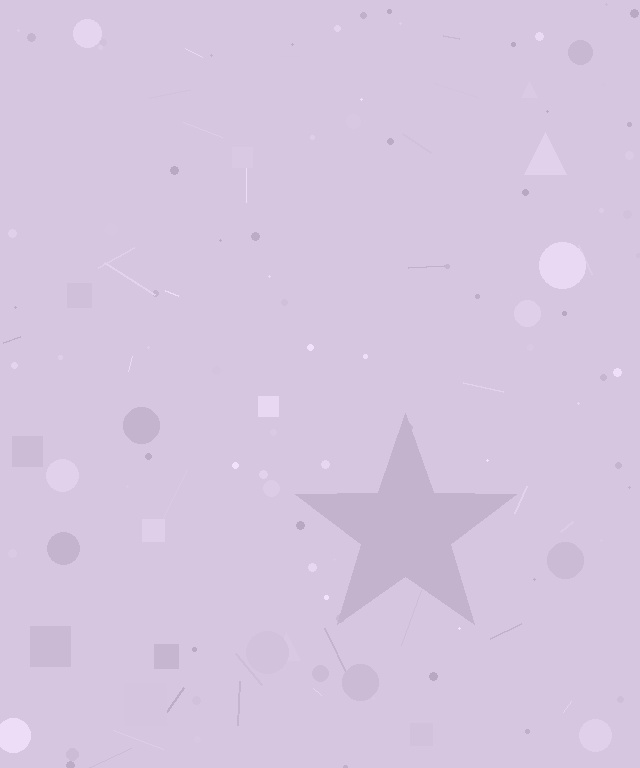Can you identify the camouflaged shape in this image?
The camouflaged shape is a star.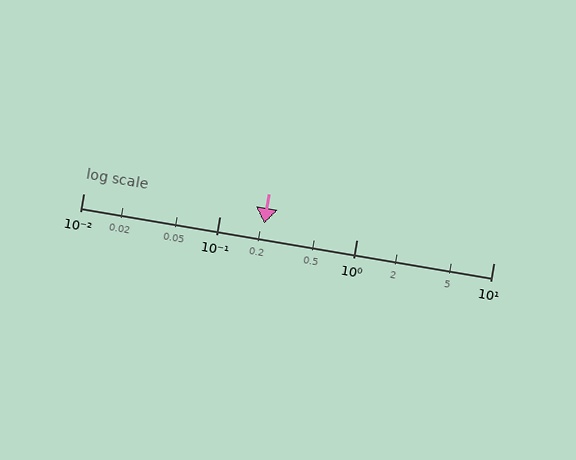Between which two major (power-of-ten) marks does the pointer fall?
The pointer is between 0.1 and 1.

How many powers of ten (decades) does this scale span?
The scale spans 3 decades, from 0.01 to 10.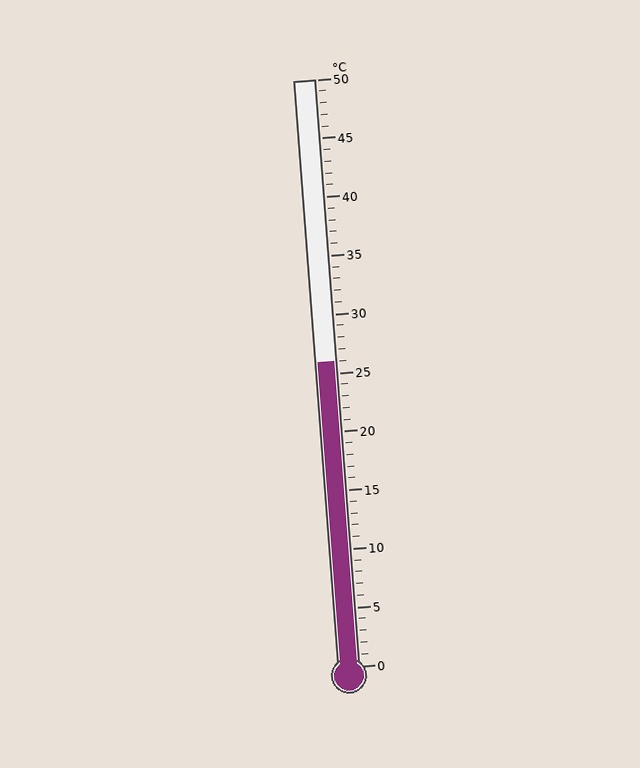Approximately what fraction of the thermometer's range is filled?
The thermometer is filled to approximately 50% of its range.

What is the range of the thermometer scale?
The thermometer scale ranges from 0°C to 50°C.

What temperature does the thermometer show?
The thermometer shows approximately 26°C.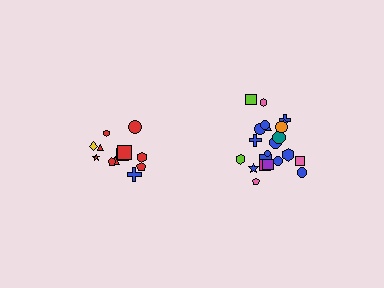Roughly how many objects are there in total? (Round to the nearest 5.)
Roughly 35 objects in total.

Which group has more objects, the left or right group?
The right group.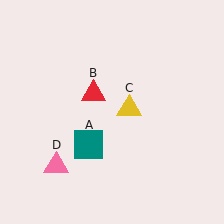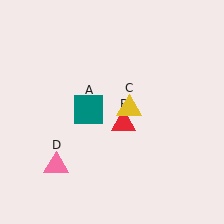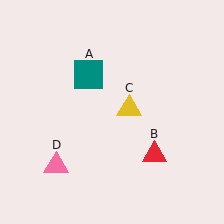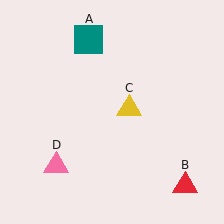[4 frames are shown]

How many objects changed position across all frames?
2 objects changed position: teal square (object A), red triangle (object B).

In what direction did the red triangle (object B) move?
The red triangle (object B) moved down and to the right.